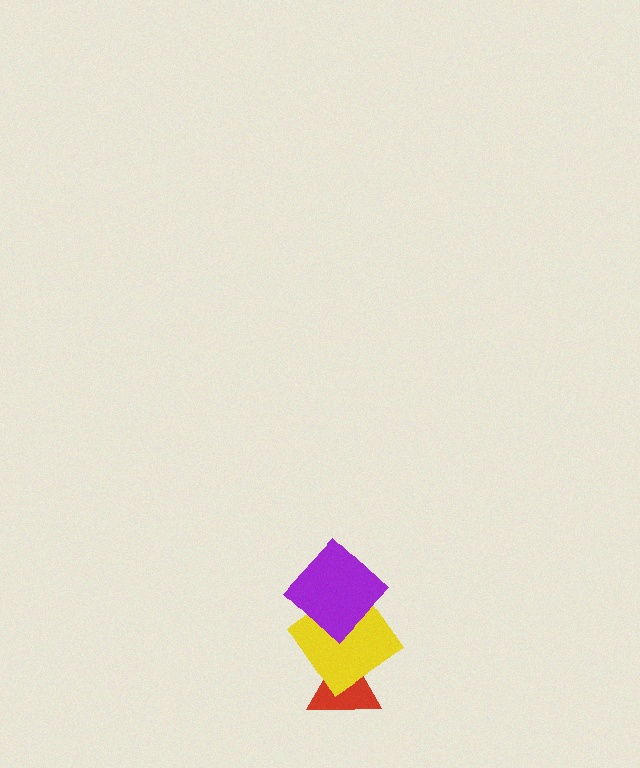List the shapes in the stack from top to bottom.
From top to bottom: the purple diamond, the yellow diamond, the red triangle.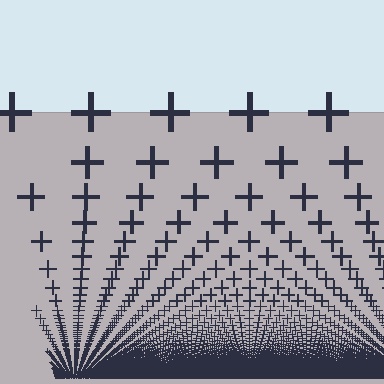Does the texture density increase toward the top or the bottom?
Density increases toward the bottom.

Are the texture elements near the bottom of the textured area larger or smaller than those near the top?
Smaller. The gradient is inverted — elements near the bottom are smaller and denser.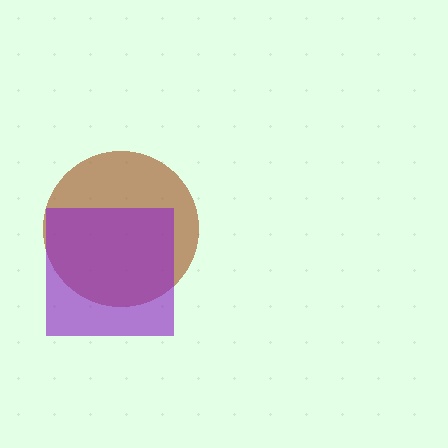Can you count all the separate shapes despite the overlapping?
Yes, there are 2 separate shapes.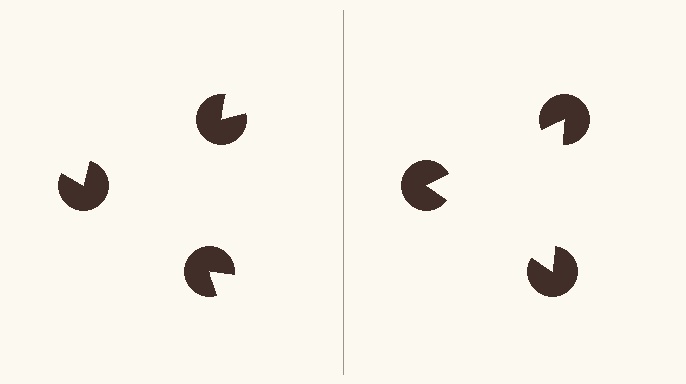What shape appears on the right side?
An illusory triangle.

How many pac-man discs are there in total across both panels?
6 — 3 on each side.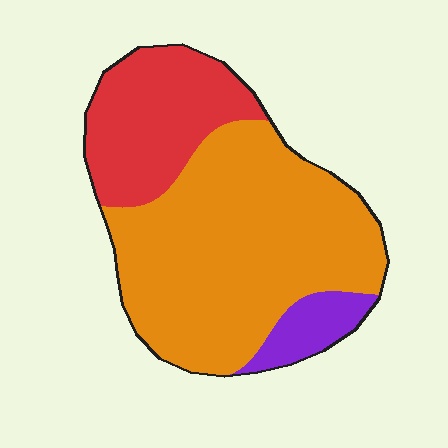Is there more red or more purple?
Red.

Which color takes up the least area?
Purple, at roughly 10%.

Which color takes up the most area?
Orange, at roughly 65%.